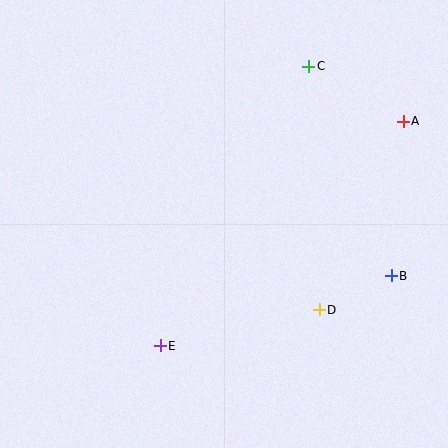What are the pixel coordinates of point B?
Point B is at (391, 276).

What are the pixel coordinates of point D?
Point D is at (319, 310).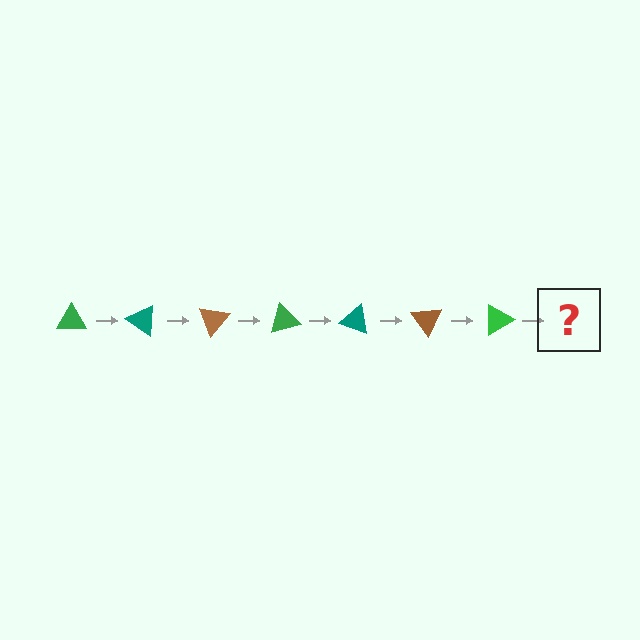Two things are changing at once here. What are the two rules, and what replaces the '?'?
The two rules are that it rotates 35 degrees each step and the color cycles through green, teal, and brown. The '?' should be a teal triangle, rotated 245 degrees from the start.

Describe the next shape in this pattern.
It should be a teal triangle, rotated 245 degrees from the start.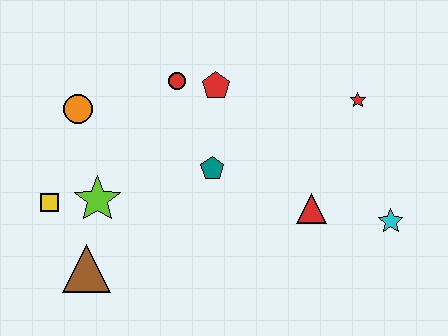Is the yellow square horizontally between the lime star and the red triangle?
No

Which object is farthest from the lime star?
The cyan star is farthest from the lime star.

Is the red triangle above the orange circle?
No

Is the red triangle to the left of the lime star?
No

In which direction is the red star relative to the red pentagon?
The red star is to the right of the red pentagon.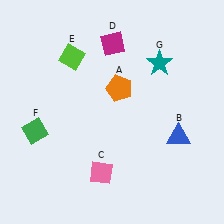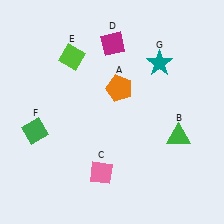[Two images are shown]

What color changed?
The triangle (B) changed from blue in Image 1 to green in Image 2.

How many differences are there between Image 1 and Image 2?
There is 1 difference between the two images.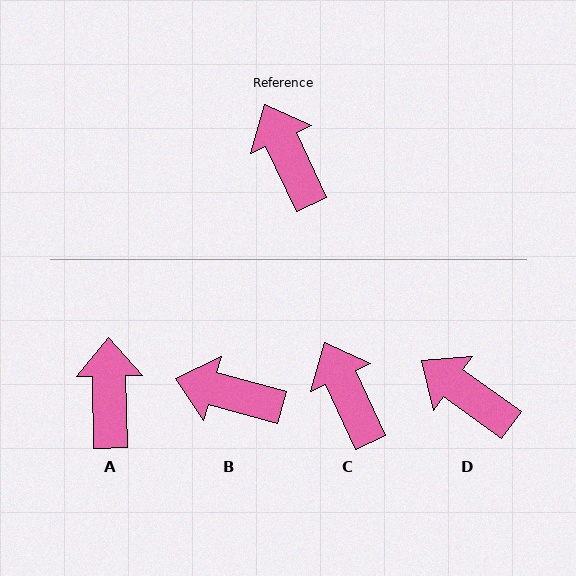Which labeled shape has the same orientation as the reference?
C.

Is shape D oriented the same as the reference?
No, it is off by about 30 degrees.